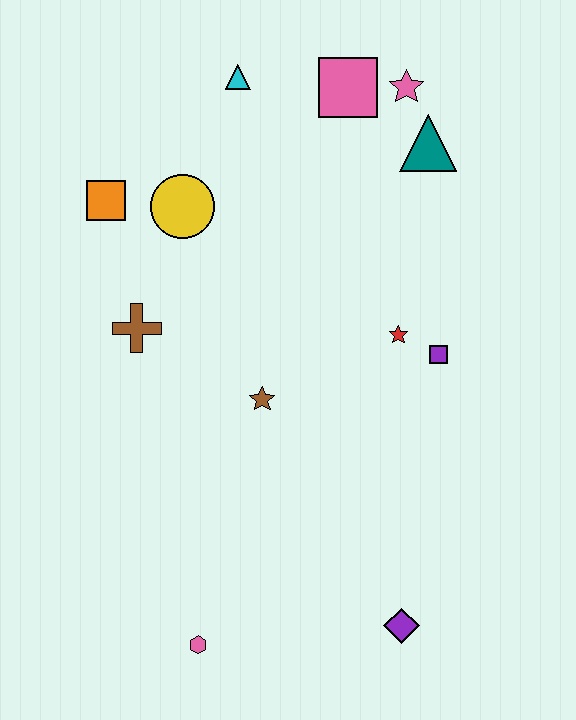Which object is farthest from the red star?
The pink hexagon is farthest from the red star.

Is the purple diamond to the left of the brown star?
No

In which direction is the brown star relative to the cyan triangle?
The brown star is below the cyan triangle.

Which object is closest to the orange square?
The yellow circle is closest to the orange square.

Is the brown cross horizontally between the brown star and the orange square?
Yes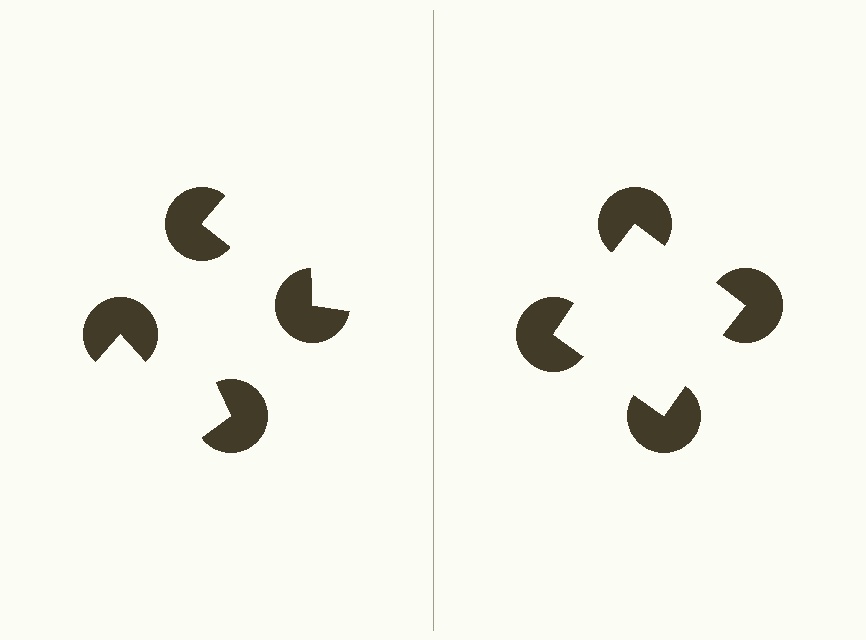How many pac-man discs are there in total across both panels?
8 — 4 on each side.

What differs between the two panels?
The pac-man discs are positioned identically on both sides; only the wedge orientations differ. On the right they align to a square; on the left they are misaligned.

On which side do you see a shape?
An illusory square appears on the right side. On the left side the wedge cuts are rotated, so no coherent shape forms.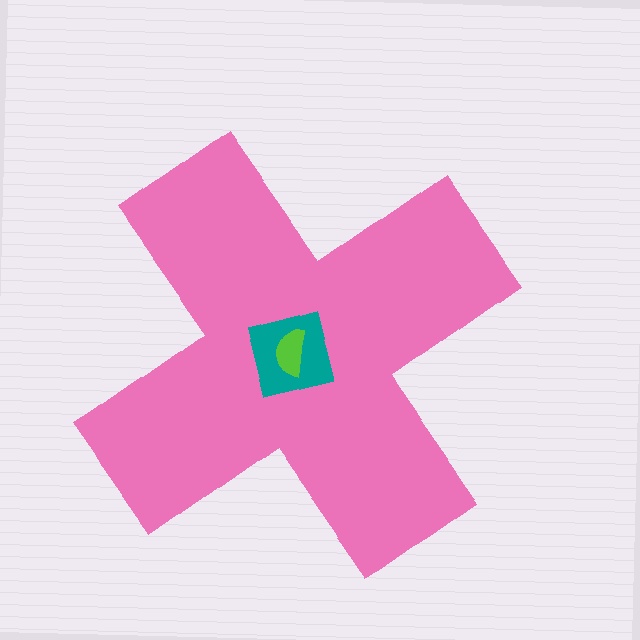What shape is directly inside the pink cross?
The teal square.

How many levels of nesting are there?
3.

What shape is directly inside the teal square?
The lime semicircle.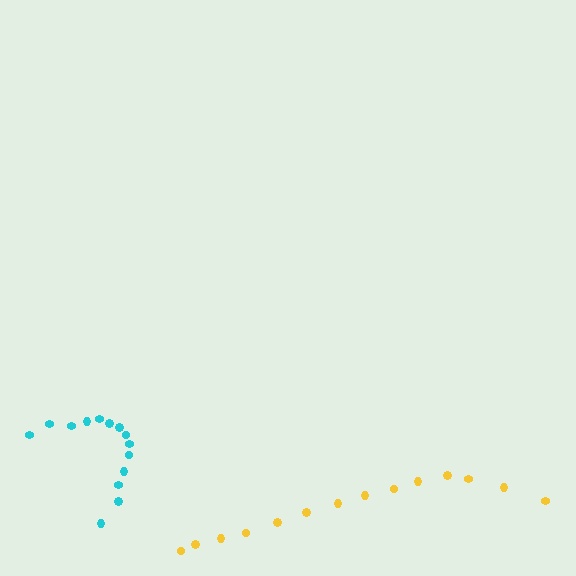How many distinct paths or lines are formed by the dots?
There are 2 distinct paths.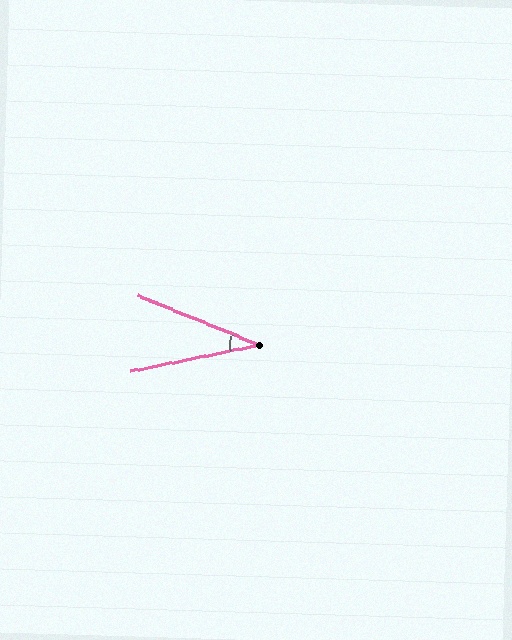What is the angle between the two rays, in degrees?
Approximately 34 degrees.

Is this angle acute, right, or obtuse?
It is acute.